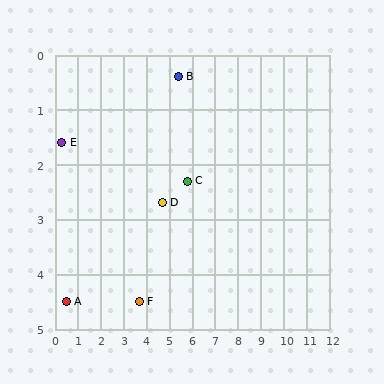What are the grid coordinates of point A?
Point A is at approximately (0.5, 4.5).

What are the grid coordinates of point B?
Point B is at approximately (5.4, 0.4).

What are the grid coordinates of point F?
Point F is at approximately (3.7, 4.5).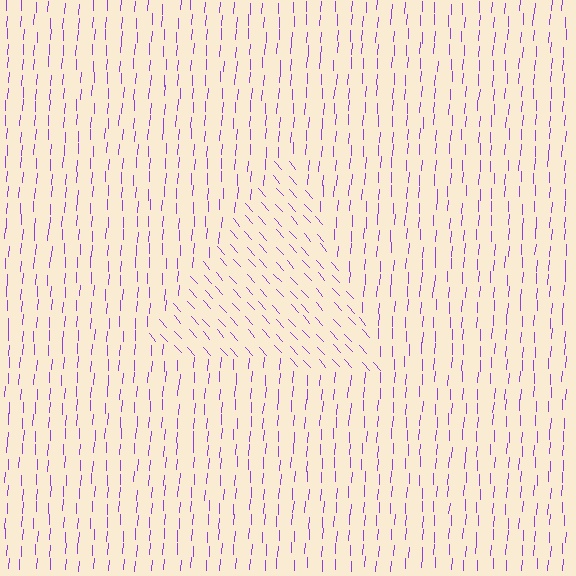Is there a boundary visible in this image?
Yes, there is a texture boundary formed by a change in line orientation.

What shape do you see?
I see a triangle.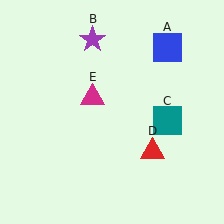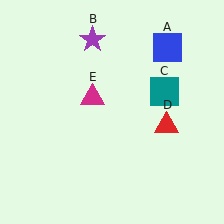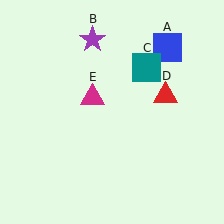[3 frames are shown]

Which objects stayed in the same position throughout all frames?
Blue square (object A) and purple star (object B) and magenta triangle (object E) remained stationary.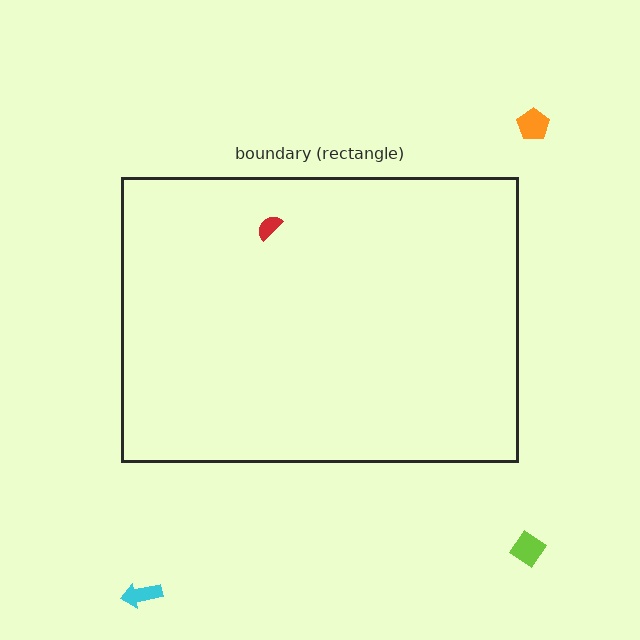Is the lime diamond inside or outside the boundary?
Outside.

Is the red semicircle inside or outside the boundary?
Inside.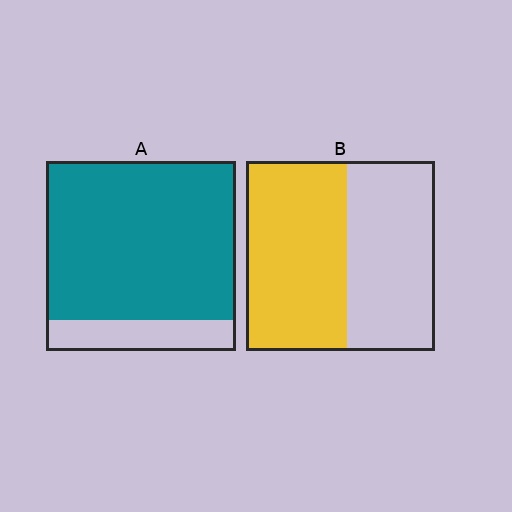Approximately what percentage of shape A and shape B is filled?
A is approximately 85% and B is approximately 55%.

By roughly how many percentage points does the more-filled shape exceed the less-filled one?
By roughly 30 percentage points (A over B).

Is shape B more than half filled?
Roughly half.